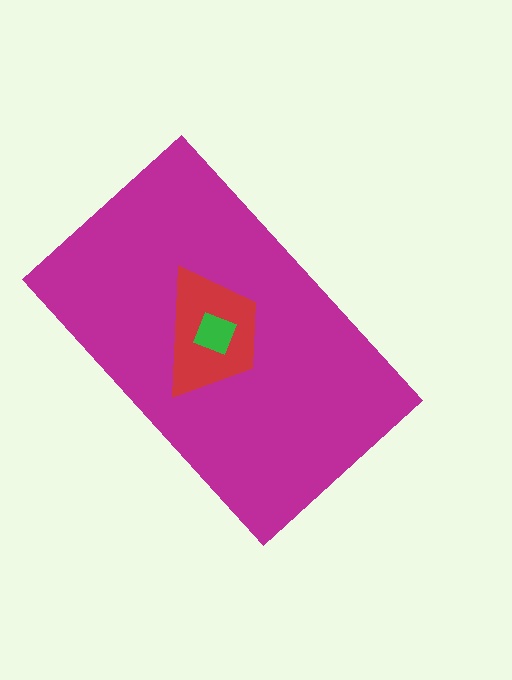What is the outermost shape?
The magenta rectangle.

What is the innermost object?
The green square.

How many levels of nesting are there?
3.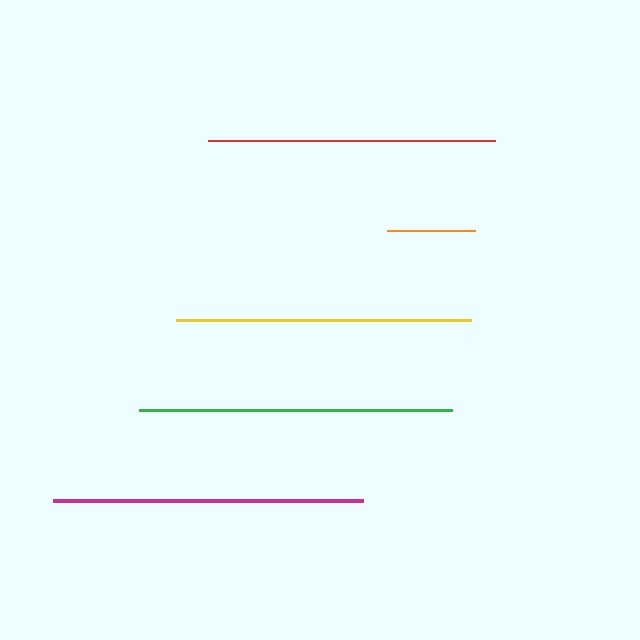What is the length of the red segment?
The red segment is approximately 287 pixels long.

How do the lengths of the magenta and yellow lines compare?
The magenta and yellow lines are approximately the same length.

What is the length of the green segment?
The green segment is approximately 314 pixels long.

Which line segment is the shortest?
The orange line is the shortest at approximately 89 pixels.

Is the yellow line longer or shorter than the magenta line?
The magenta line is longer than the yellow line.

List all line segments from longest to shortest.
From longest to shortest: green, magenta, yellow, red, orange.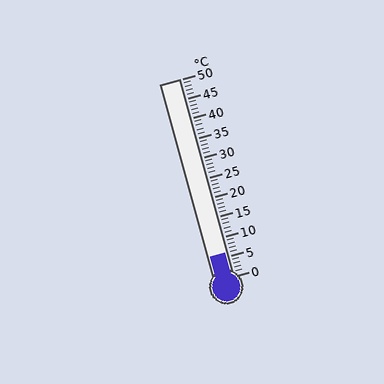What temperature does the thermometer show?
The thermometer shows approximately 6°C.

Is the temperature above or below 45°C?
The temperature is below 45°C.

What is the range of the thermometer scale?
The thermometer scale ranges from 0°C to 50°C.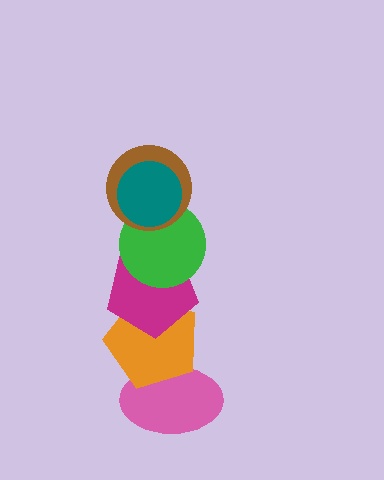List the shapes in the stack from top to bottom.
From top to bottom: the teal circle, the brown circle, the green circle, the magenta pentagon, the orange pentagon, the pink ellipse.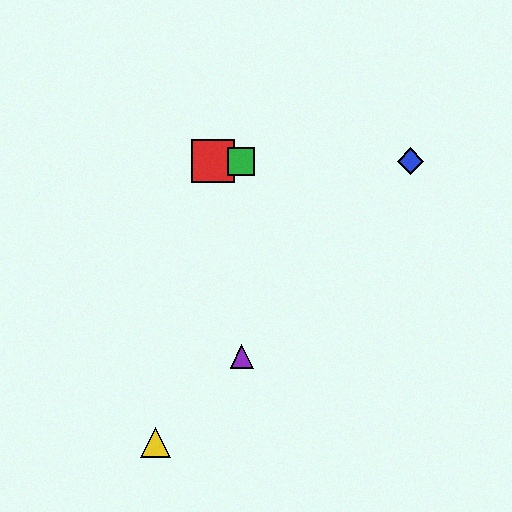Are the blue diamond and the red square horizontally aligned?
Yes, both are at y≈161.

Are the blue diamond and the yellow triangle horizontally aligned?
No, the blue diamond is at y≈161 and the yellow triangle is at y≈443.